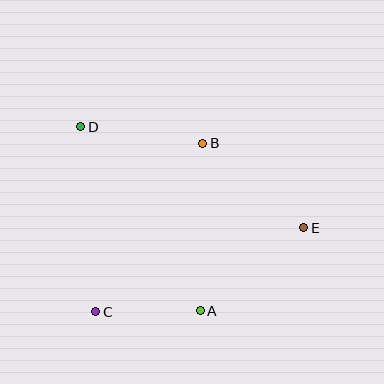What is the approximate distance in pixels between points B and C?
The distance between B and C is approximately 200 pixels.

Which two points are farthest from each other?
Points D and E are farthest from each other.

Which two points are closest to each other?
Points A and C are closest to each other.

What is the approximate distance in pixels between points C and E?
The distance between C and E is approximately 224 pixels.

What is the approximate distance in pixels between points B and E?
The distance between B and E is approximately 132 pixels.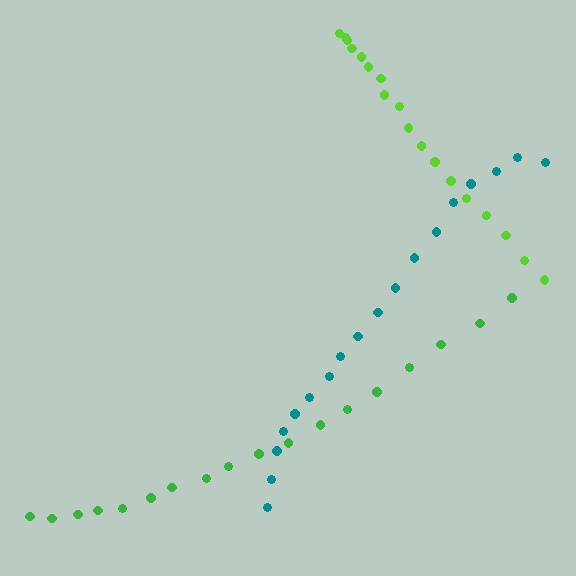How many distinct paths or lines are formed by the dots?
There are 3 distinct paths.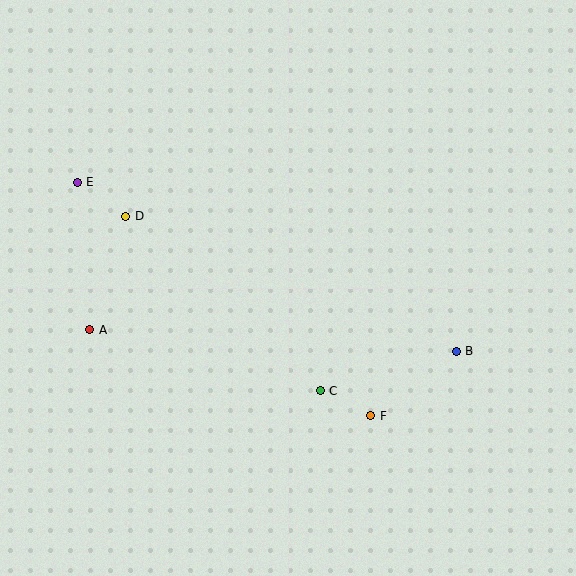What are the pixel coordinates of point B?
Point B is at (456, 351).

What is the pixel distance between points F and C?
The distance between F and C is 56 pixels.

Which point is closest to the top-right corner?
Point B is closest to the top-right corner.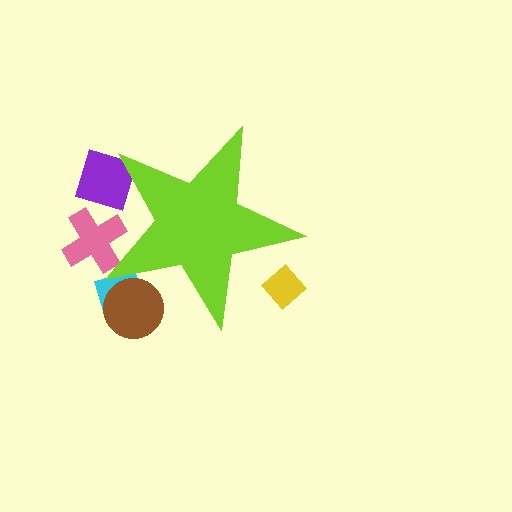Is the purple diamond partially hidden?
Yes, the purple diamond is partially hidden behind the lime star.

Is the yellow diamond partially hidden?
Yes, the yellow diamond is partially hidden behind the lime star.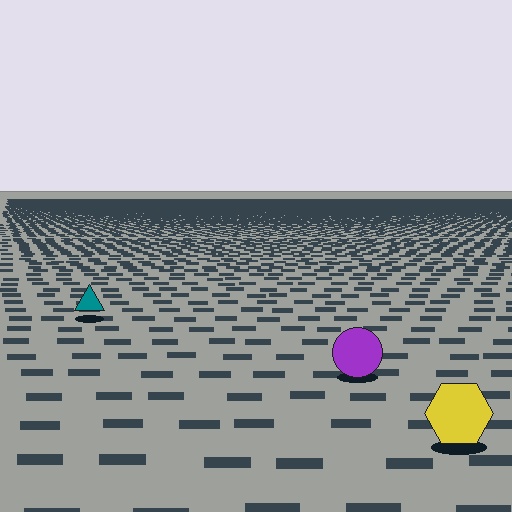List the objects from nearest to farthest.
From nearest to farthest: the yellow hexagon, the purple circle, the teal triangle.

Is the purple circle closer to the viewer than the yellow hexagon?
No. The yellow hexagon is closer — you can tell from the texture gradient: the ground texture is coarser near it.